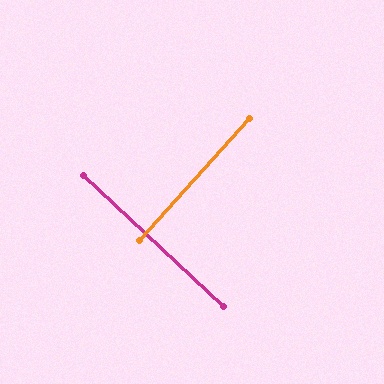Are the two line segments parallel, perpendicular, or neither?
Perpendicular — they meet at approximately 89°.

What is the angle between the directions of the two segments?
Approximately 89 degrees.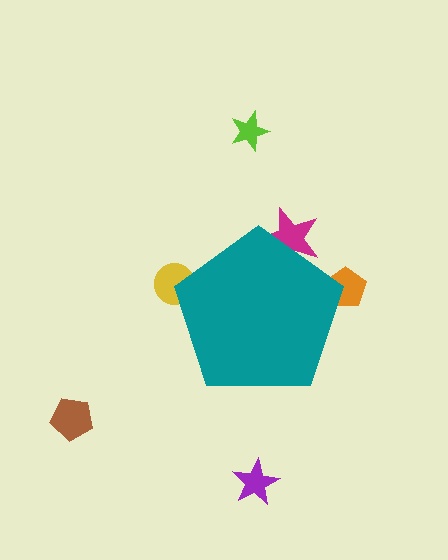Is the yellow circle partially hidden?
Yes, the yellow circle is partially hidden behind the teal pentagon.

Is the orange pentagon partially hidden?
Yes, the orange pentagon is partially hidden behind the teal pentagon.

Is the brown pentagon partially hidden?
No, the brown pentagon is fully visible.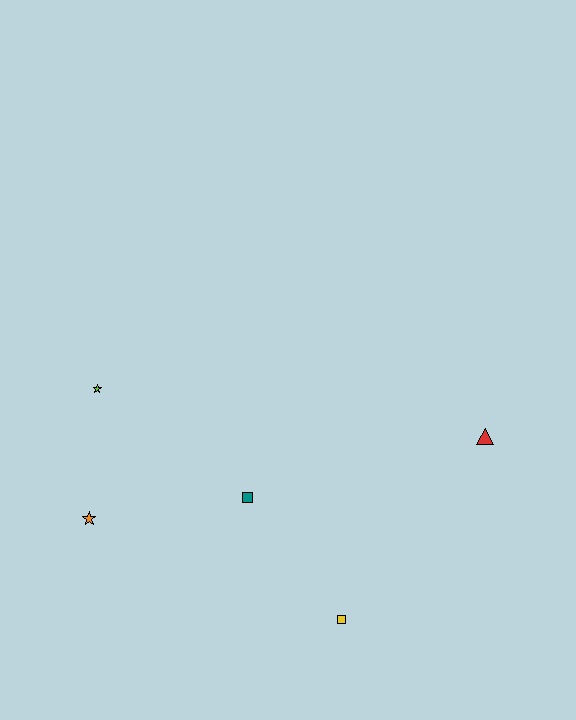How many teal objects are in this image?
There is 1 teal object.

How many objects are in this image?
There are 5 objects.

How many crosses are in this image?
There are no crosses.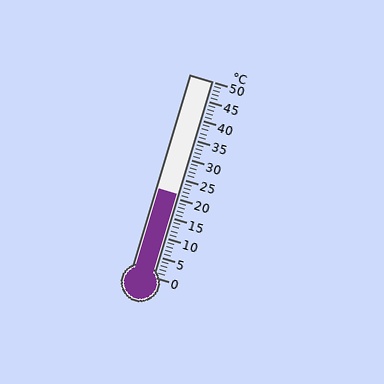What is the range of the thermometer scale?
The thermometer scale ranges from 0°C to 50°C.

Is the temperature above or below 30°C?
The temperature is below 30°C.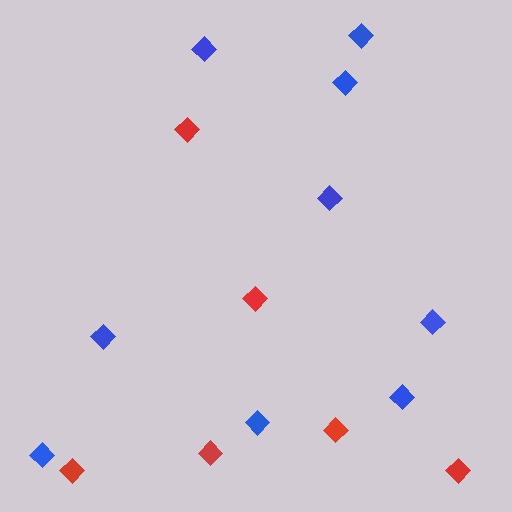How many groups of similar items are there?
There are 2 groups: one group of blue diamonds (9) and one group of red diamonds (6).